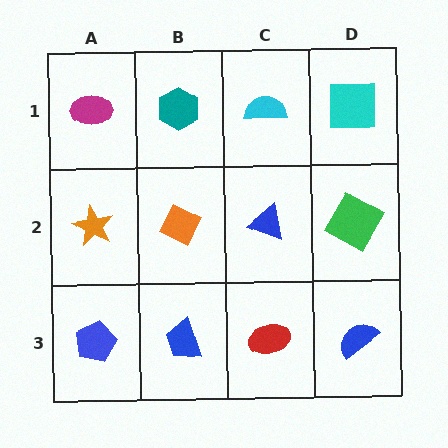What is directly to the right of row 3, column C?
A blue semicircle.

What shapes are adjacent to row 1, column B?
An orange diamond (row 2, column B), a magenta ellipse (row 1, column A), a cyan semicircle (row 1, column C).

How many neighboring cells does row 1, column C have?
3.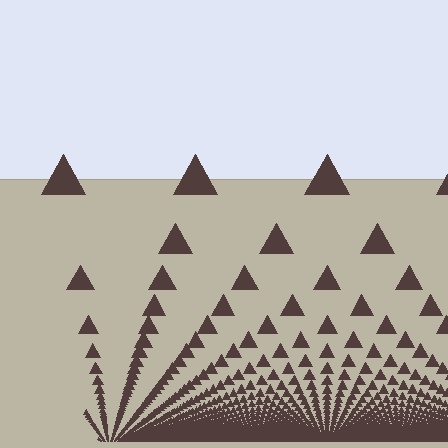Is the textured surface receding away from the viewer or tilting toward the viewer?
The surface appears to tilt toward the viewer. Texture elements get larger and sparser toward the top.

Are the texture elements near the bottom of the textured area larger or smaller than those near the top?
Smaller. The gradient is inverted — elements near the bottom are smaller and denser.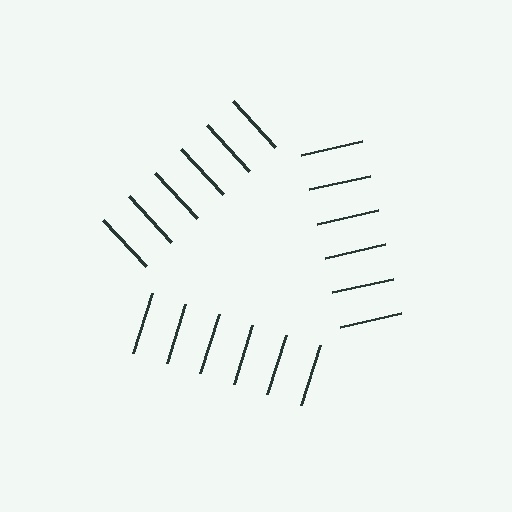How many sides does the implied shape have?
3 sides — the line-ends trace a triangle.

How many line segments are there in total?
18 — 6 along each of the 3 edges.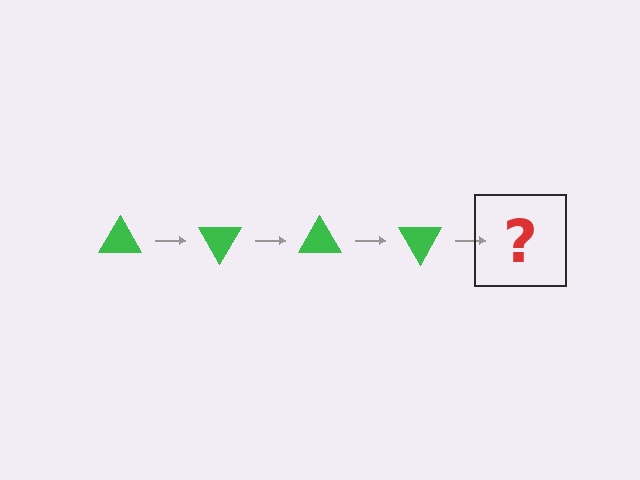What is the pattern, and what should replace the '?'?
The pattern is that the triangle rotates 60 degrees each step. The '?' should be a green triangle rotated 240 degrees.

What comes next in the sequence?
The next element should be a green triangle rotated 240 degrees.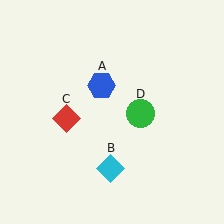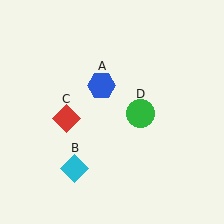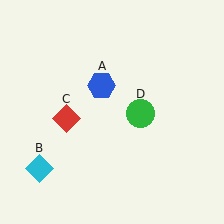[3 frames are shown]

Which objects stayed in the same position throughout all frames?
Blue hexagon (object A) and red diamond (object C) and green circle (object D) remained stationary.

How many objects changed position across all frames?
1 object changed position: cyan diamond (object B).